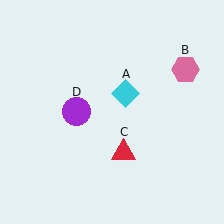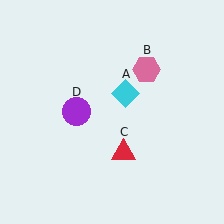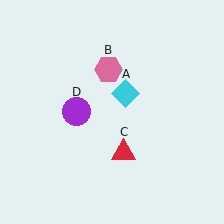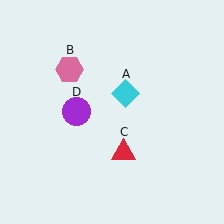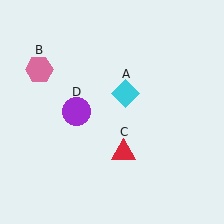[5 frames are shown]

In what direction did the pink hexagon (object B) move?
The pink hexagon (object B) moved left.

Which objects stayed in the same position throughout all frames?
Cyan diamond (object A) and red triangle (object C) and purple circle (object D) remained stationary.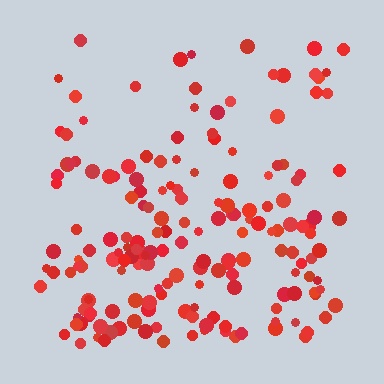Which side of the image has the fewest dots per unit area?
The top.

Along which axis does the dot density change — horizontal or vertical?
Vertical.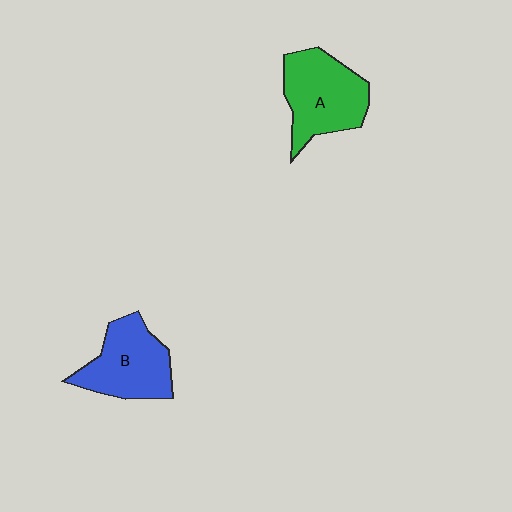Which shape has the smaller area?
Shape B (blue).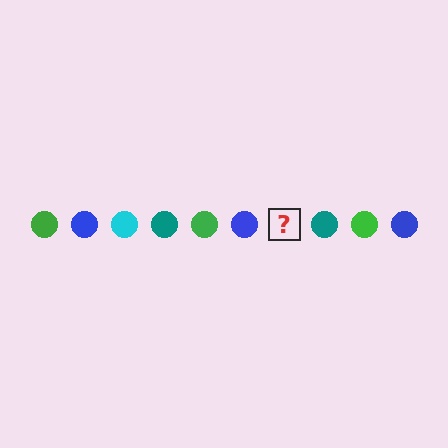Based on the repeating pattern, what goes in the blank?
The blank should be a cyan circle.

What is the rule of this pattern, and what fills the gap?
The rule is that the pattern cycles through green, blue, cyan, teal circles. The gap should be filled with a cyan circle.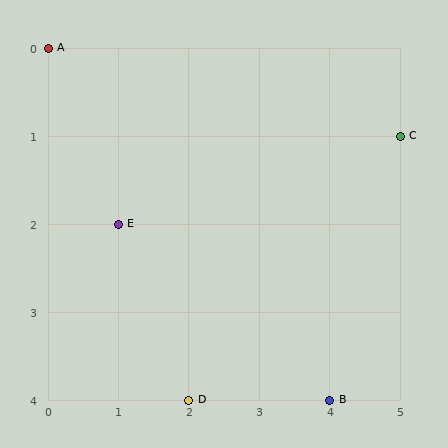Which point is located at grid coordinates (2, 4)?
Point D is at (2, 4).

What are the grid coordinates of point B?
Point B is at grid coordinates (4, 4).